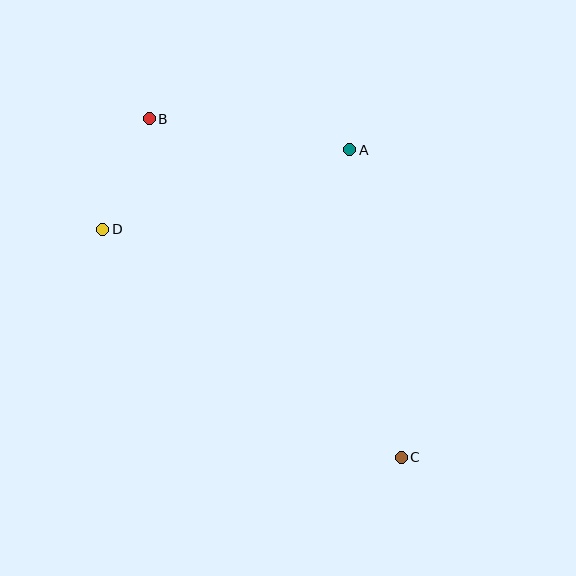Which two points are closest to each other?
Points B and D are closest to each other.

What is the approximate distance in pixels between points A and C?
The distance between A and C is approximately 312 pixels.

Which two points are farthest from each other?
Points B and C are farthest from each other.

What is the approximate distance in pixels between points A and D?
The distance between A and D is approximately 259 pixels.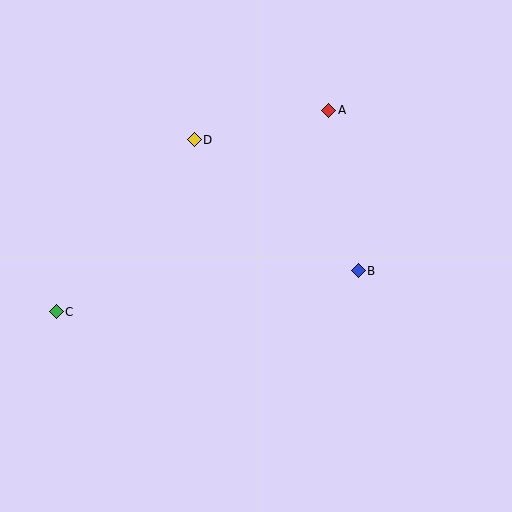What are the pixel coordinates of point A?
Point A is at (329, 110).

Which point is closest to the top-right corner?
Point A is closest to the top-right corner.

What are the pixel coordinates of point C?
Point C is at (56, 312).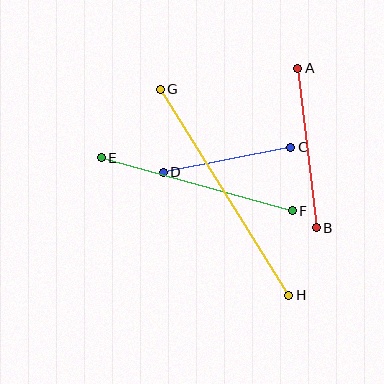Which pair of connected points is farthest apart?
Points G and H are farthest apart.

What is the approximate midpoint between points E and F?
The midpoint is at approximately (197, 184) pixels.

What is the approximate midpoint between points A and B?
The midpoint is at approximately (307, 148) pixels.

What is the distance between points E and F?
The distance is approximately 198 pixels.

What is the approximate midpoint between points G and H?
The midpoint is at approximately (225, 192) pixels.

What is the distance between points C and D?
The distance is approximately 130 pixels.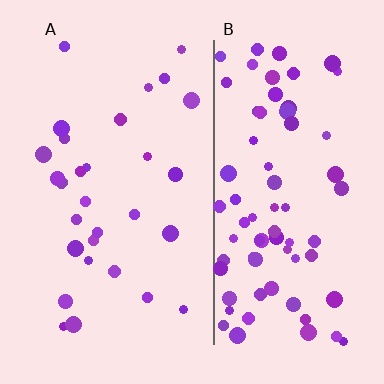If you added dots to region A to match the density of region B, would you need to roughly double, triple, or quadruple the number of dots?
Approximately triple.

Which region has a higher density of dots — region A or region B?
B (the right).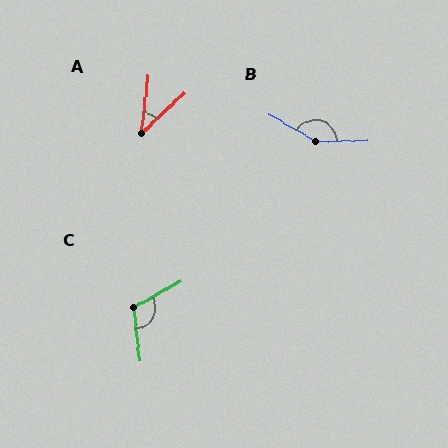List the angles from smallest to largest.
A (40°), C (113°), B (149°).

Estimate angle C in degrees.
Approximately 113 degrees.